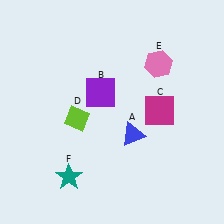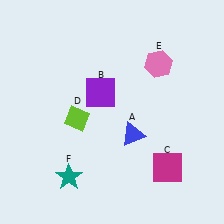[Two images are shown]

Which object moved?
The magenta square (C) moved down.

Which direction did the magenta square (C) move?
The magenta square (C) moved down.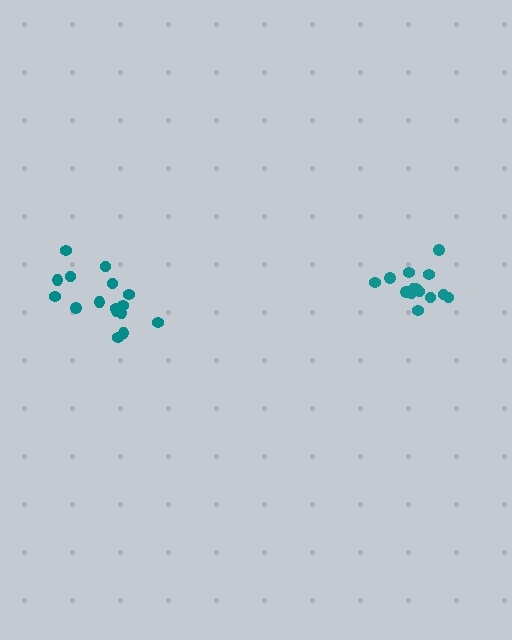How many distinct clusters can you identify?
There are 2 distinct clusters.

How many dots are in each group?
Group 1: 14 dots, Group 2: 16 dots (30 total).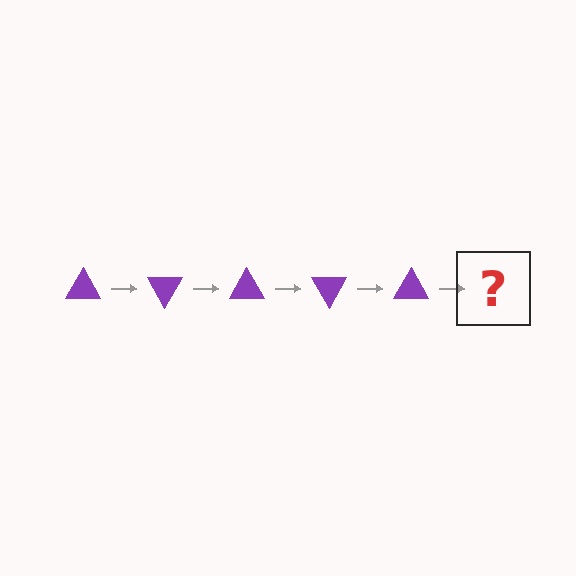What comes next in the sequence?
The next element should be a purple triangle rotated 300 degrees.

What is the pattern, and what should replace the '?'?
The pattern is that the triangle rotates 60 degrees each step. The '?' should be a purple triangle rotated 300 degrees.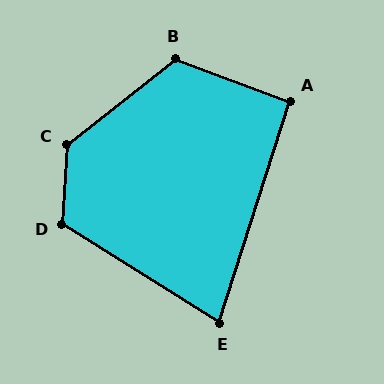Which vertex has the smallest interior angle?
E, at approximately 76 degrees.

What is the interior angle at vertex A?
Approximately 92 degrees (approximately right).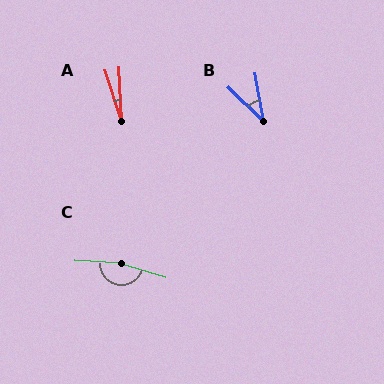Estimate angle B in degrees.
Approximately 36 degrees.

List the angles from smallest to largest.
A (15°), B (36°), C (166°).